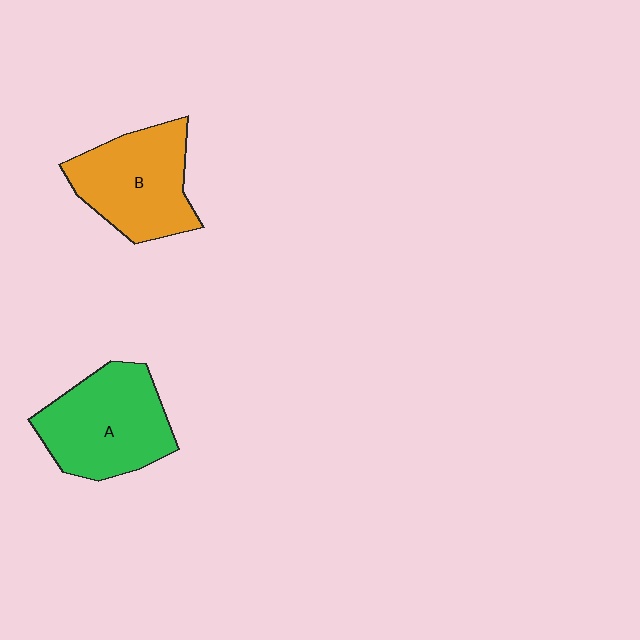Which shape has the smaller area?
Shape B (orange).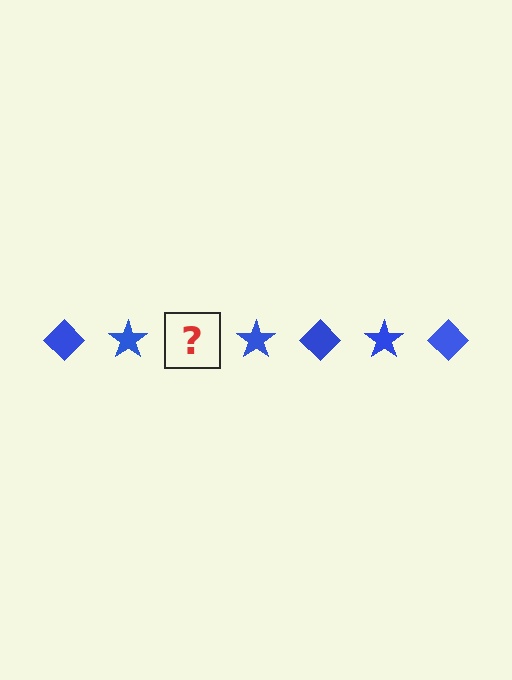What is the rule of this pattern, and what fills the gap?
The rule is that the pattern cycles through diamond, star shapes in blue. The gap should be filled with a blue diamond.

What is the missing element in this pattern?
The missing element is a blue diamond.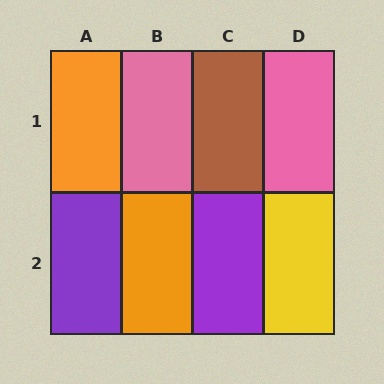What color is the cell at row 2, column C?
Purple.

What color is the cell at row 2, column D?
Yellow.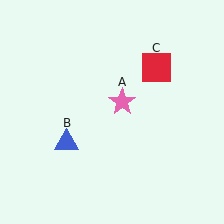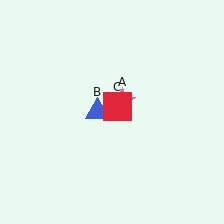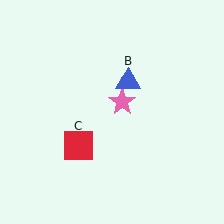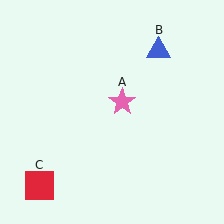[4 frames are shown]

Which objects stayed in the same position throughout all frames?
Pink star (object A) remained stationary.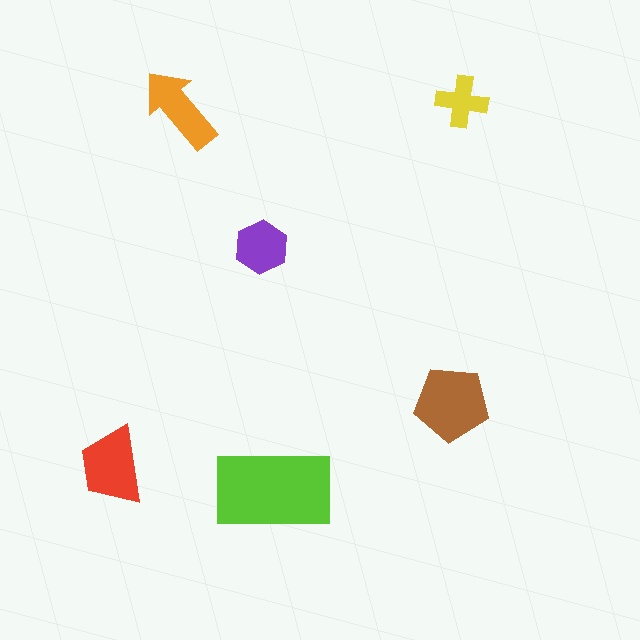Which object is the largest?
The lime rectangle.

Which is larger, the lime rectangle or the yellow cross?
The lime rectangle.